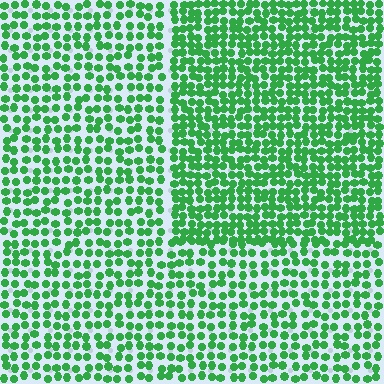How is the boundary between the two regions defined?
The boundary is defined by a change in element density (approximately 1.6x ratio). All elements are the same color, size, and shape.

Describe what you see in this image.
The image contains small green elements arranged at two different densities. A rectangle-shaped region is visible where the elements are more densely packed than the surrounding area.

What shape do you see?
I see a rectangle.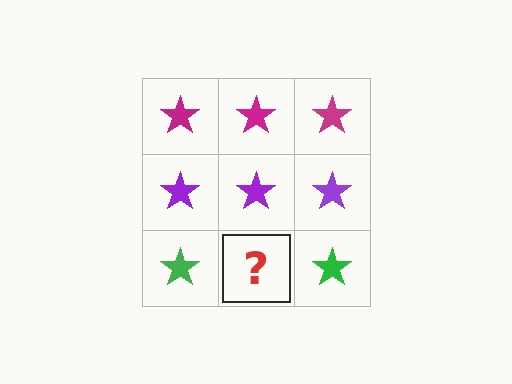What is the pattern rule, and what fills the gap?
The rule is that each row has a consistent color. The gap should be filled with a green star.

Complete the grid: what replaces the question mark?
The question mark should be replaced with a green star.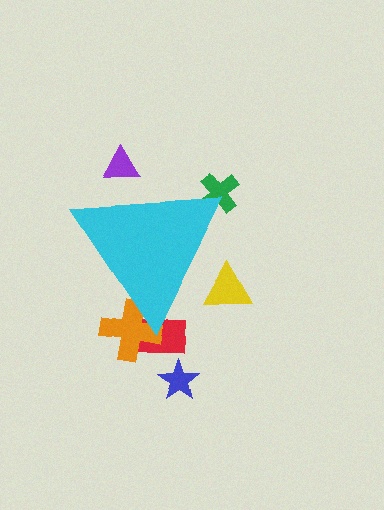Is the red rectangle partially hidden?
Yes, the red rectangle is partially hidden behind the cyan triangle.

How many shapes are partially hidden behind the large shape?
5 shapes are partially hidden.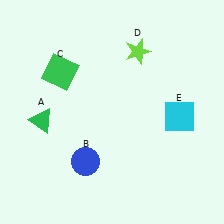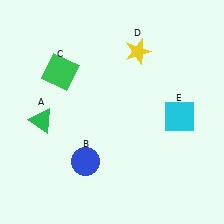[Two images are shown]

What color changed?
The star (D) changed from lime in Image 1 to yellow in Image 2.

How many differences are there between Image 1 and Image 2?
There is 1 difference between the two images.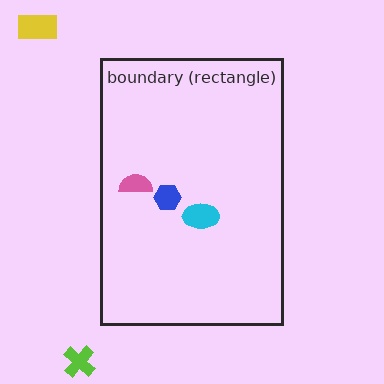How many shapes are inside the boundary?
3 inside, 2 outside.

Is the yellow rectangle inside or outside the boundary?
Outside.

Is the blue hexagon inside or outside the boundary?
Inside.